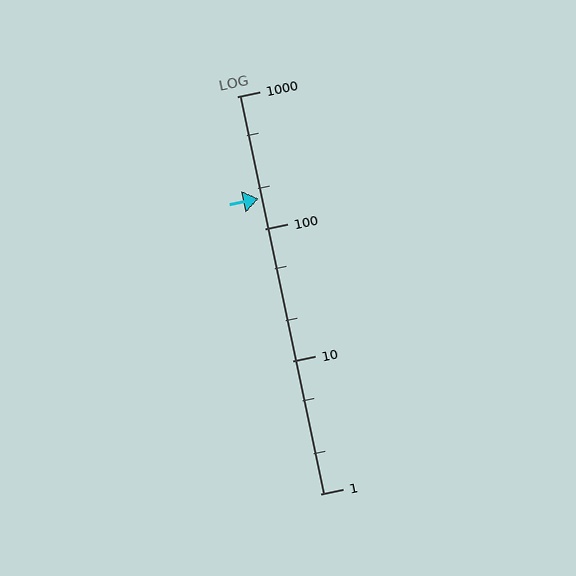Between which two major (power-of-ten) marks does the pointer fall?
The pointer is between 100 and 1000.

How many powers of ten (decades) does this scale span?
The scale spans 3 decades, from 1 to 1000.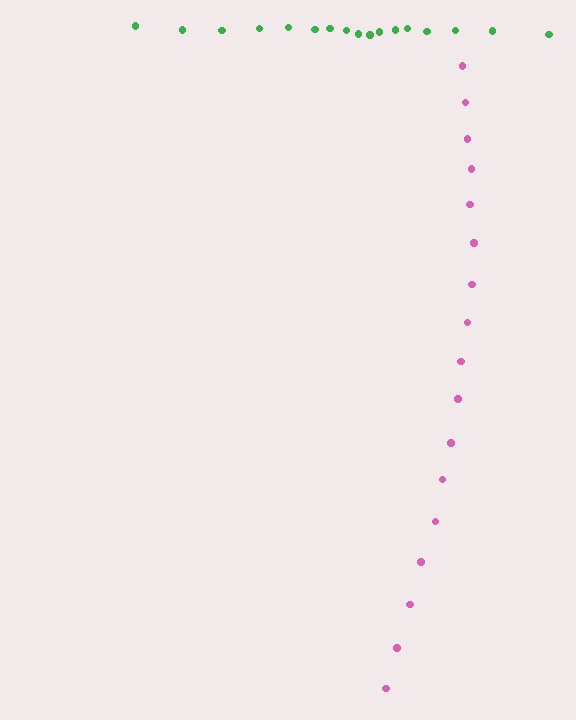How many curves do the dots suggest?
There are 2 distinct paths.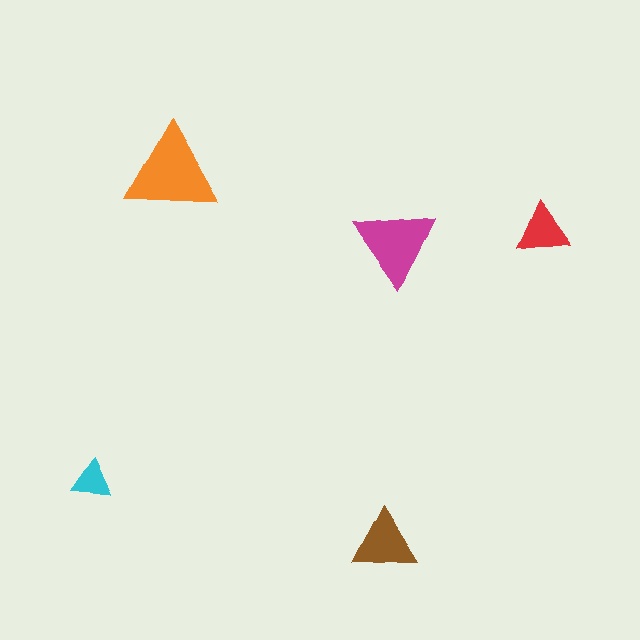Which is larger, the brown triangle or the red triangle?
The brown one.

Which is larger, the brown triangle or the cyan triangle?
The brown one.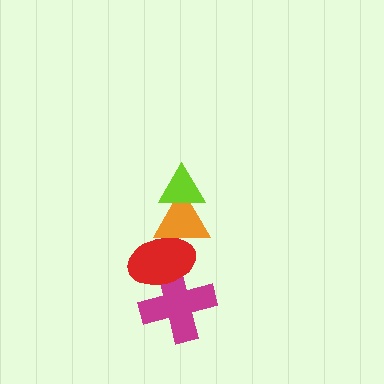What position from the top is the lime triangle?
The lime triangle is 1st from the top.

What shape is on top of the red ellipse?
The orange triangle is on top of the red ellipse.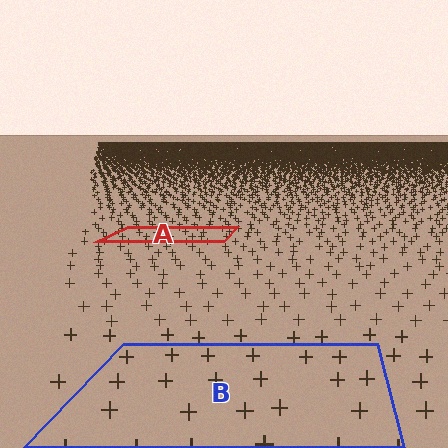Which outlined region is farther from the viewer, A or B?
Region A is farther from the viewer — the texture elements inside it appear smaller and more densely packed.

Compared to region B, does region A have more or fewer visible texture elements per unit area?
Region A has more texture elements per unit area — they are packed more densely because it is farther away.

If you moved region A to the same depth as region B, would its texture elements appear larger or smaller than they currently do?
They would appear larger. At a closer depth, the same texture elements are projected at a bigger on-screen size.